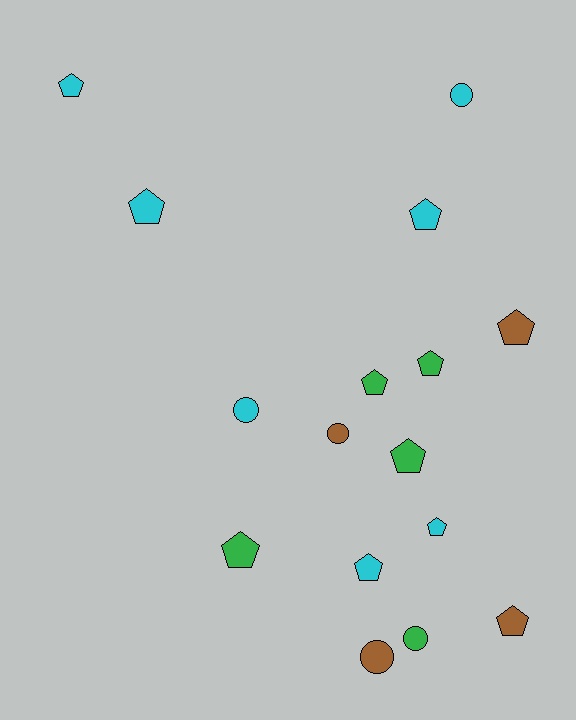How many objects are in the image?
There are 16 objects.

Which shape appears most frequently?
Pentagon, with 11 objects.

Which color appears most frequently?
Cyan, with 7 objects.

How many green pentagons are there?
There are 4 green pentagons.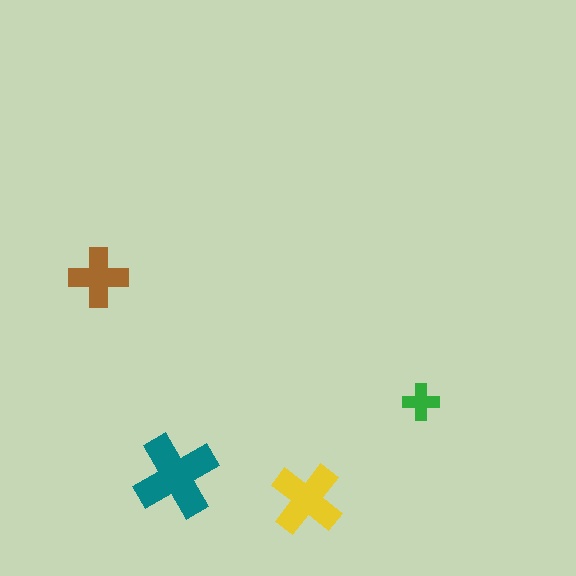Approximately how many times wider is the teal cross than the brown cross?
About 1.5 times wider.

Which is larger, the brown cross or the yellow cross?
The yellow one.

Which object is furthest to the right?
The green cross is rightmost.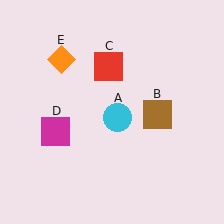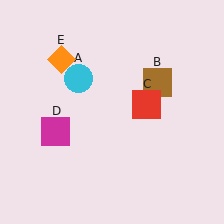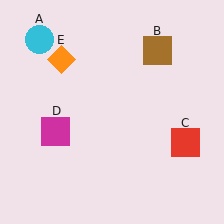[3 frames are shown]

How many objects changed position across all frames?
3 objects changed position: cyan circle (object A), brown square (object B), red square (object C).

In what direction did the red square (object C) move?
The red square (object C) moved down and to the right.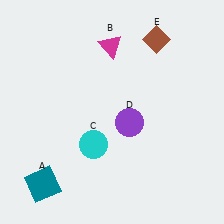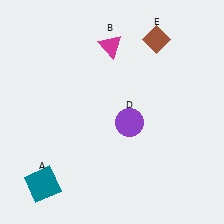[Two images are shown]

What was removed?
The cyan circle (C) was removed in Image 2.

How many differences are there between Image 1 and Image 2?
There is 1 difference between the two images.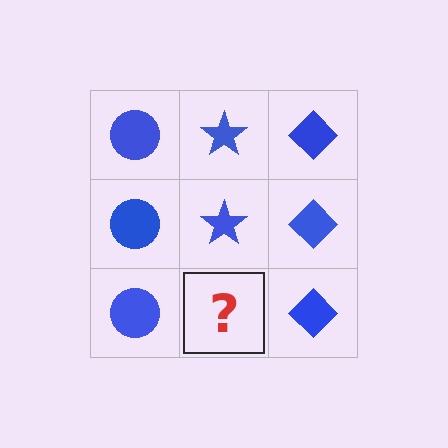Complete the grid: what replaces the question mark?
The question mark should be replaced with a blue star.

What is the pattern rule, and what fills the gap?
The rule is that each column has a consistent shape. The gap should be filled with a blue star.